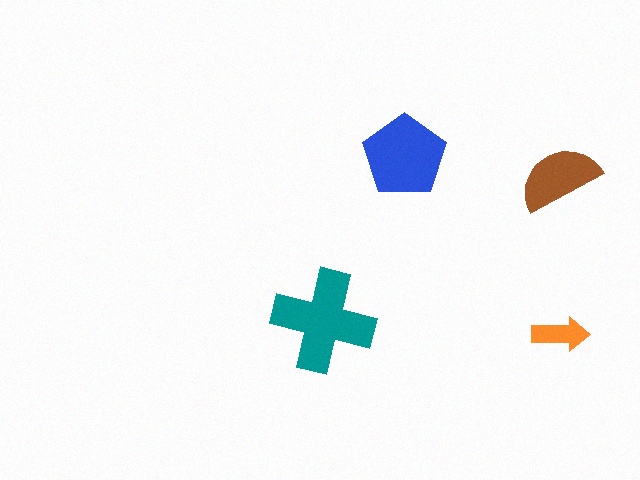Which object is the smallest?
The orange arrow.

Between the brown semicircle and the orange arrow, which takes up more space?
The brown semicircle.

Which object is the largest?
The teal cross.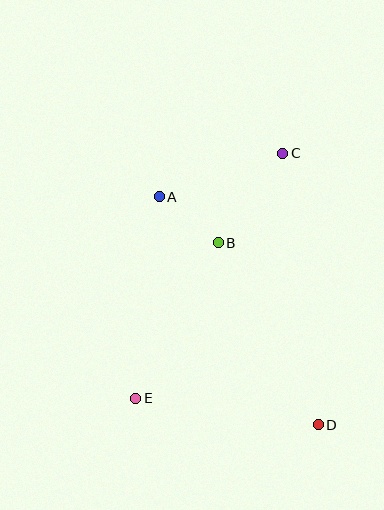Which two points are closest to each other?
Points A and B are closest to each other.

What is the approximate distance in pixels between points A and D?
The distance between A and D is approximately 278 pixels.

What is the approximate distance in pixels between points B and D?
The distance between B and D is approximately 208 pixels.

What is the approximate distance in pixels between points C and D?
The distance between C and D is approximately 274 pixels.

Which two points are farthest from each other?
Points C and E are farthest from each other.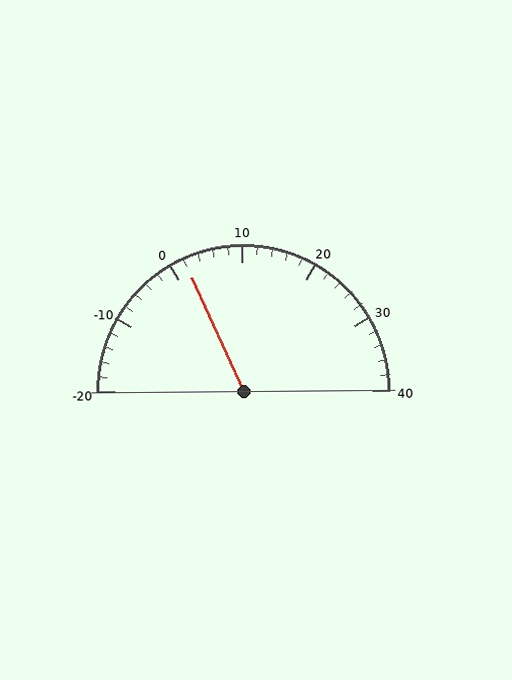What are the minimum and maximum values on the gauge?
The gauge ranges from -20 to 40.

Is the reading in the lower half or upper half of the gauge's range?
The reading is in the lower half of the range (-20 to 40).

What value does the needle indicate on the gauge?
The needle indicates approximately 2.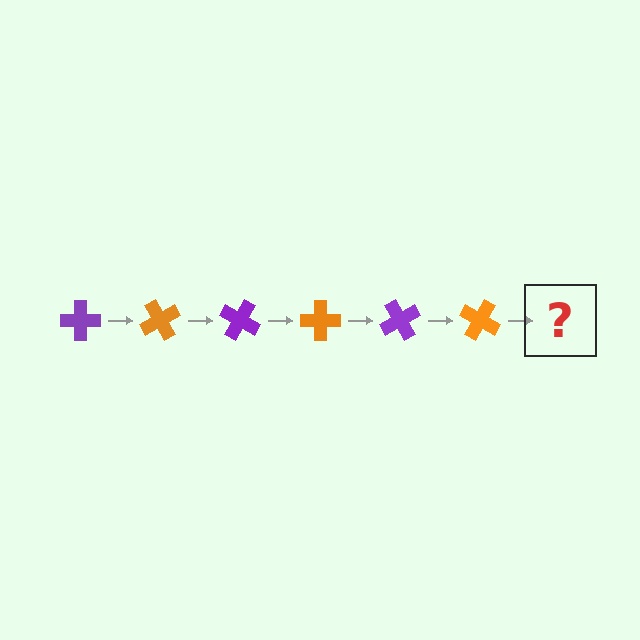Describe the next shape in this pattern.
It should be a purple cross, rotated 360 degrees from the start.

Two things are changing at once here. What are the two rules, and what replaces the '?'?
The two rules are that it rotates 60 degrees each step and the color cycles through purple and orange. The '?' should be a purple cross, rotated 360 degrees from the start.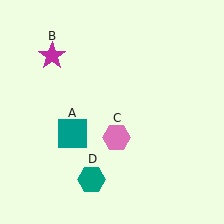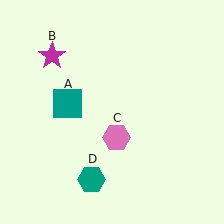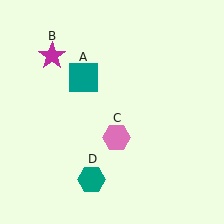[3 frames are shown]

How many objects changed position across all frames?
1 object changed position: teal square (object A).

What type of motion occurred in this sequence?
The teal square (object A) rotated clockwise around the center of the scene.